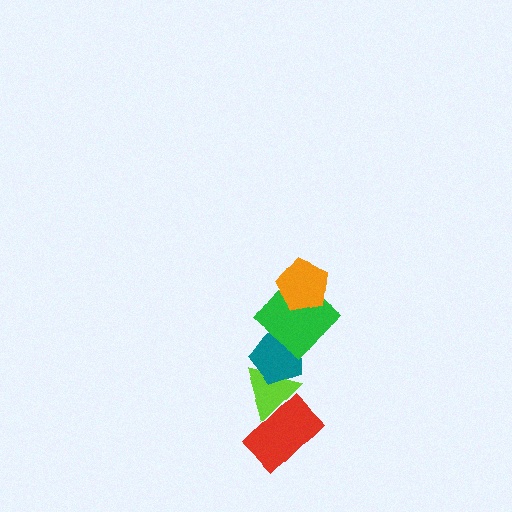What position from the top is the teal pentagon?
The teal pentagon is 3rd from the top.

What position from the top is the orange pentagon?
The orange pentagon is 1st from the top.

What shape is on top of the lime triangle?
The teal pentagon is on top of the lime triangle.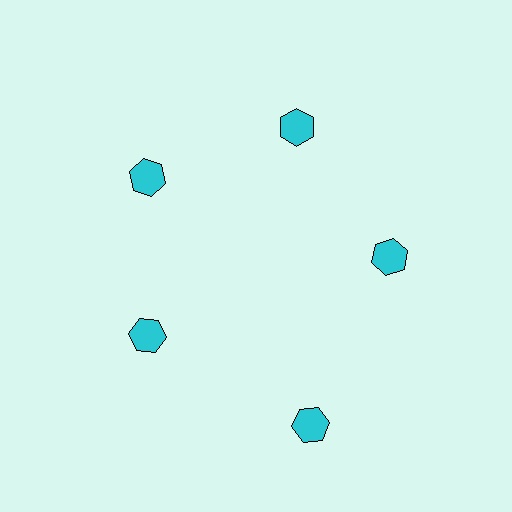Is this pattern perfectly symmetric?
No. The 5 cyan hexagons are arranged in a ring, but one element near the 5 o'clock position is pushed outward from the center, breaking the 5-fold rotational symmetry.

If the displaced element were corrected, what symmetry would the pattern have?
It would have 5-fold rotational symmetry — the pattern would map onto itself every 72 degrees.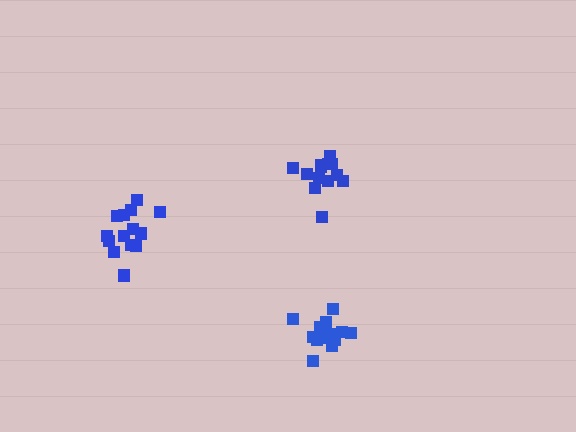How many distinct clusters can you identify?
There are 3 distinct clusters.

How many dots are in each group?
Group 1: 13 dots, Group 2: 14 dots, Group 3: 14 dots (41 total).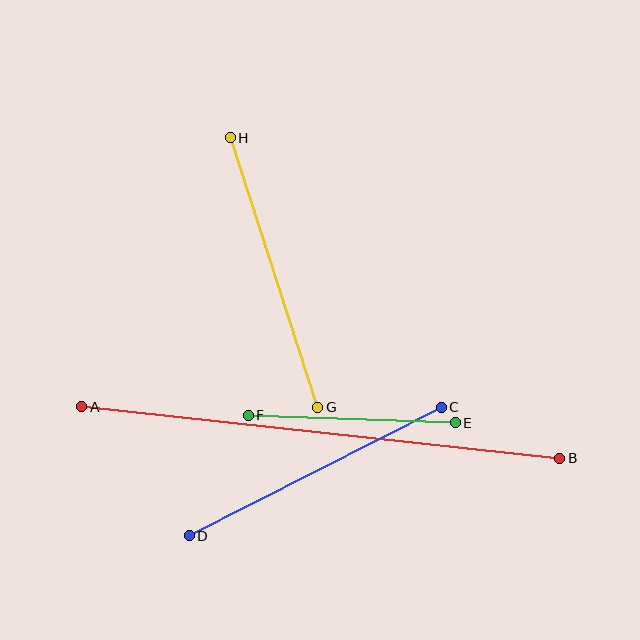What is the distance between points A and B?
The distance is approximately 481 pixels.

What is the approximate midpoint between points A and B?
The midpoint is at approximately (321, 432) pixels.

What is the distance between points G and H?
The distance is approximately 283 pixels.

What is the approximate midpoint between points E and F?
The midpoint is at approximately (352, 419) pixels.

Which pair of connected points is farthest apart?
Points A and B are farthest apart.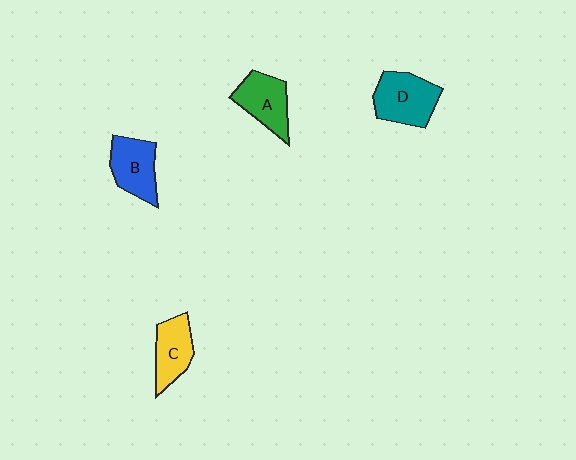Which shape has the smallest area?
Shape C (yellow).